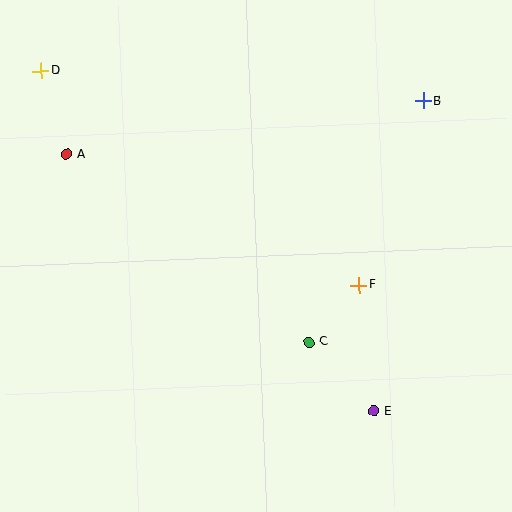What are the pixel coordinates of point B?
Point B is at (423, 101).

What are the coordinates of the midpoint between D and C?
The midpoint between D and C is at (175, 207).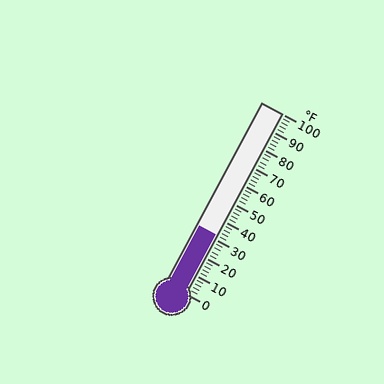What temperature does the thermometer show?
The thermometer shows approximately 32°F.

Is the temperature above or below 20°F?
The temperature is above 20°F.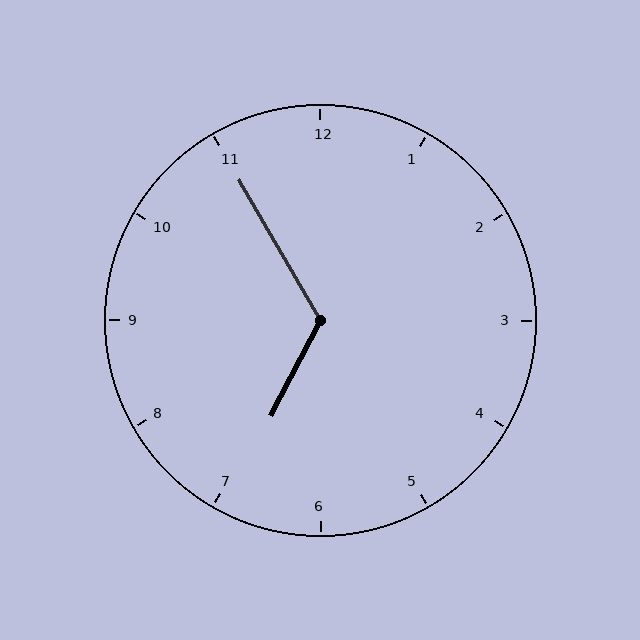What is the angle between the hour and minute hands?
Approximately 122 degrees.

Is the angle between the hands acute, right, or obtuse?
It is obtuse.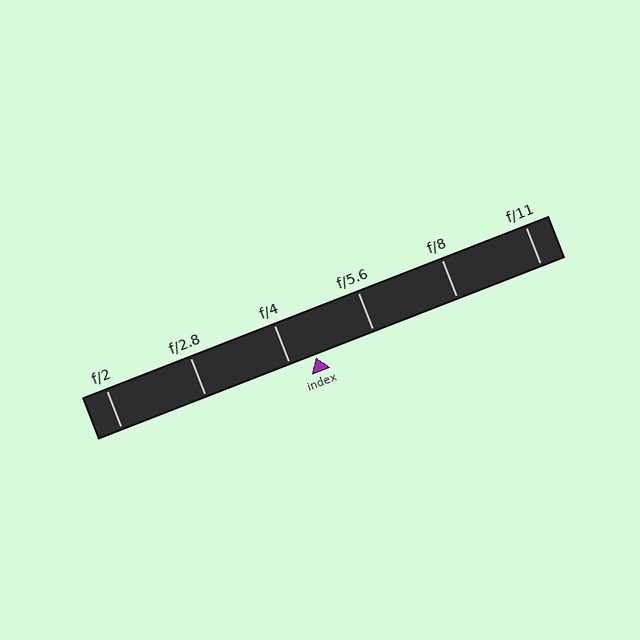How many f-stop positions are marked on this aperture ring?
There are 6 f-stop positions marked.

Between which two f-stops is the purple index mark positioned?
The index mark is between f/4 and f/5.6.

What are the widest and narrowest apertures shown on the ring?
The widest aperture shown is f/2 and the narrowest is f/11.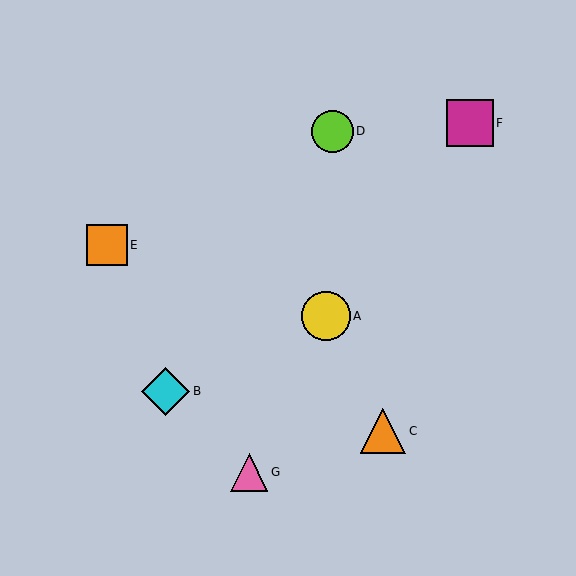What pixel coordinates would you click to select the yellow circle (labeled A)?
Click at (326, 316) to select the yellow circle A.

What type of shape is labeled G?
Shape G is a pink triangle.